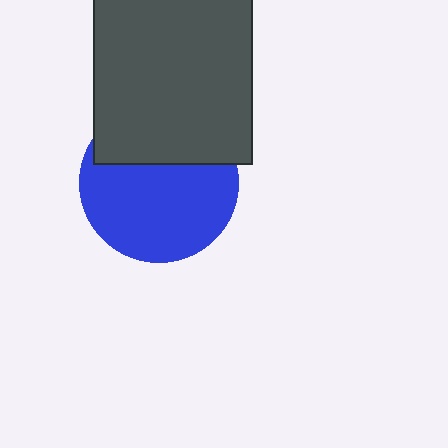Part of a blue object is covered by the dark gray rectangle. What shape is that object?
It is a circle.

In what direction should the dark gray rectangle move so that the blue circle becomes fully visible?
The dark gray rectangle should move up. That is the shortest direction to clear the overlap and leave the blue circle fully visible.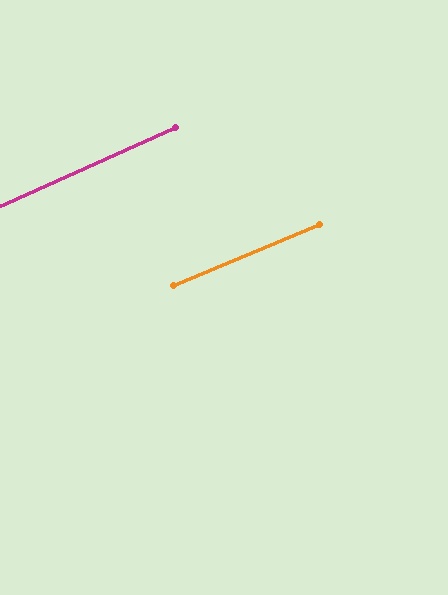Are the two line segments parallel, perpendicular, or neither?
Parallel — their directions differ by only 1.4°.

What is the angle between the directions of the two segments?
Approximately 1 degree.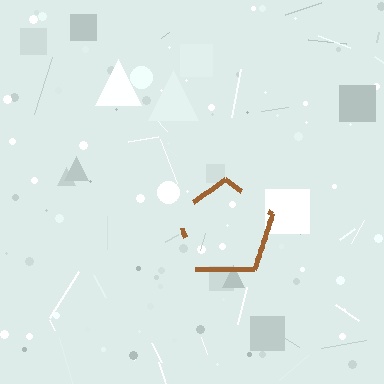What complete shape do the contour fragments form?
The contour fragments form a pentagon.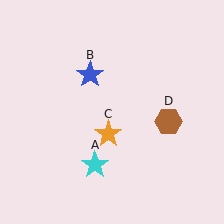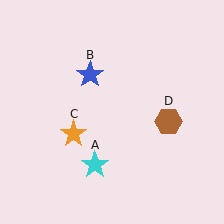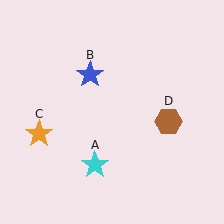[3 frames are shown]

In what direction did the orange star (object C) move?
The orange star (object C) moved left.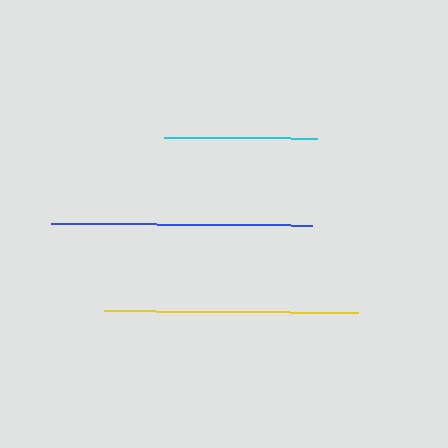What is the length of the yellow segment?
The yellow segment is approximately 255 pixels long.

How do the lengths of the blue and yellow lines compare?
The blue and yellow lines are approximately the same length.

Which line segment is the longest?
The blue line is the longest at approximately 261 pixels.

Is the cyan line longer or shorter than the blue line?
The blue line is longer than the cyan line.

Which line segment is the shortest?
The cyan line is the shortest at approximately 153 pixels.